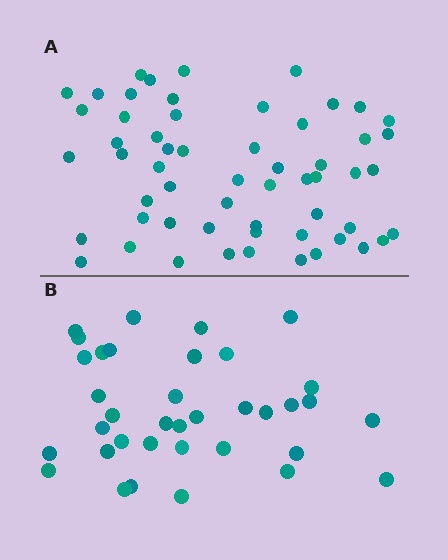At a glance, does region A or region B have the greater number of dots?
Region A (the top region) has more dots.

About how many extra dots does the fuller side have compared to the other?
Region A has approximately 20 more dots than region B.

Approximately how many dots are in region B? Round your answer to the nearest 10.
About 40 dots. (The exact count is 36, which rounds to 40.)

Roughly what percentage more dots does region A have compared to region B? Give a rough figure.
About 60% more.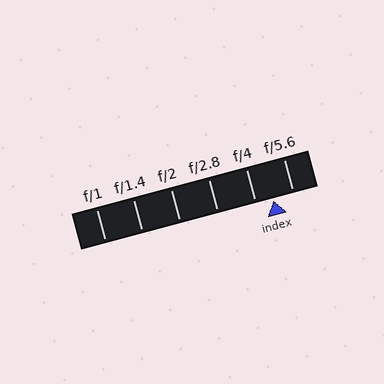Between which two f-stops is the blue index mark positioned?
The index mark is between f/4 and f/5.6.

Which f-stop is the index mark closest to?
The index mark is closest to f/4.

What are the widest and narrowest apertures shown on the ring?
The widest aperture shown is f/1 and the narrowest is f/5.6.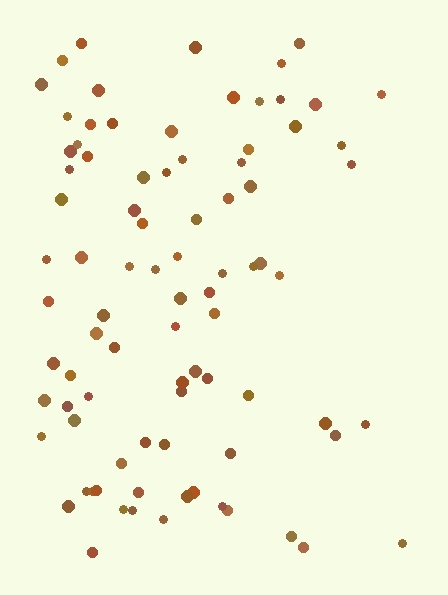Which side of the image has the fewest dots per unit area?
The right.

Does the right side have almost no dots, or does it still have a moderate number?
Still a moderate number, just noticeably fewer than the left.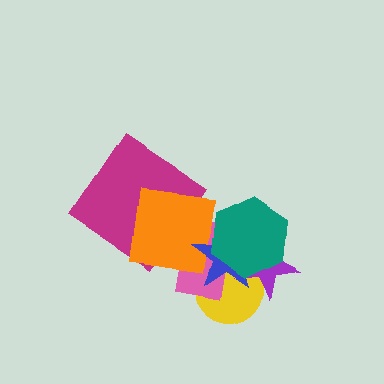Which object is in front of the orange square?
The blue star is in front of the orange square.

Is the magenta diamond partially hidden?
Yes, it is partially covered by another shape.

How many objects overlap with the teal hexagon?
4 objects overlap with the teal hexagon.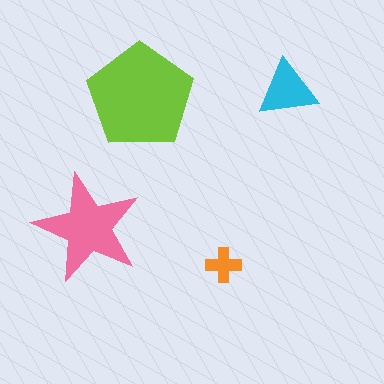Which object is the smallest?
The orange cross.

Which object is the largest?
The lime pentagon.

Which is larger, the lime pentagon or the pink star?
The lime pentagon.